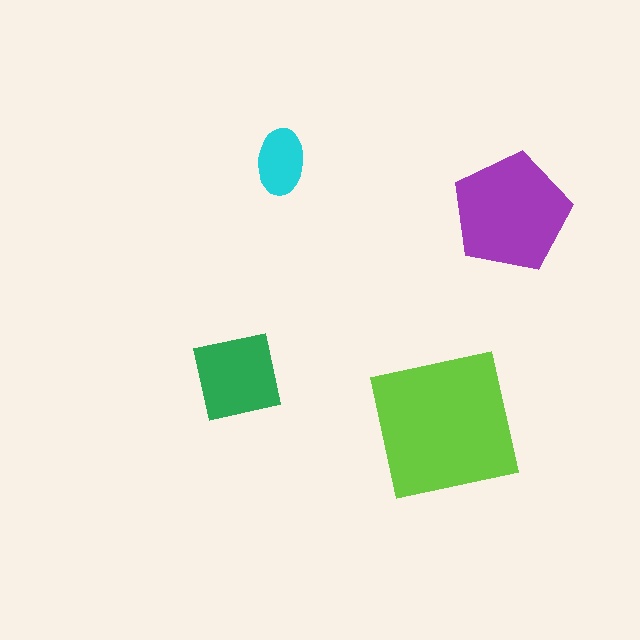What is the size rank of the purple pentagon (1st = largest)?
2nd.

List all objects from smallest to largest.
The cyan ellipse, the green square, the purple pentagon, the lime square.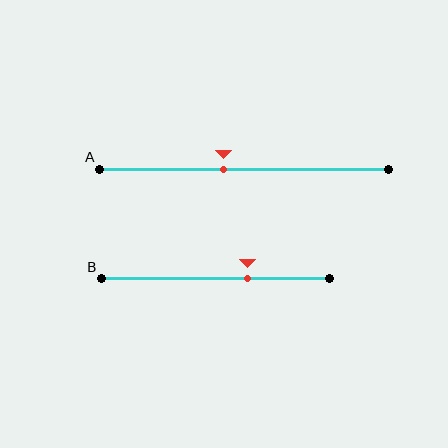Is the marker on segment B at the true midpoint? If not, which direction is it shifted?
No, the marker on segment B is shifted to the right by about 14% of the segment length.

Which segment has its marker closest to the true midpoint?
Segment A has its marker closest to the true midpoint.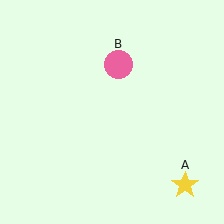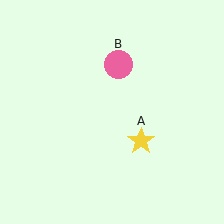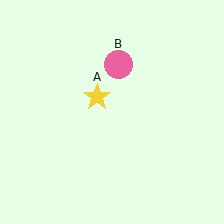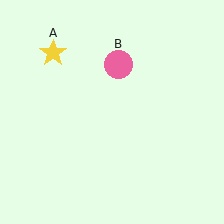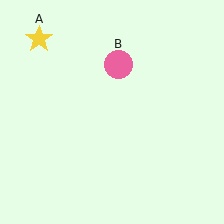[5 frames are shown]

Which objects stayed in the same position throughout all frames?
Pink circle (object B) remained stationary.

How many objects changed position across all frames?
1 object changed position: yellow star (object A).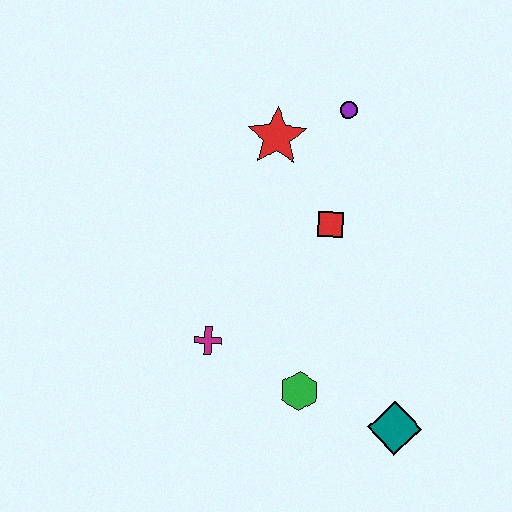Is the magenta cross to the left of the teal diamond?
Yes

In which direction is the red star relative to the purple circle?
The red star is to the left of the purple circle.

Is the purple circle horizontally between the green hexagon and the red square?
No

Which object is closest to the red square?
The red star is closest to the red square.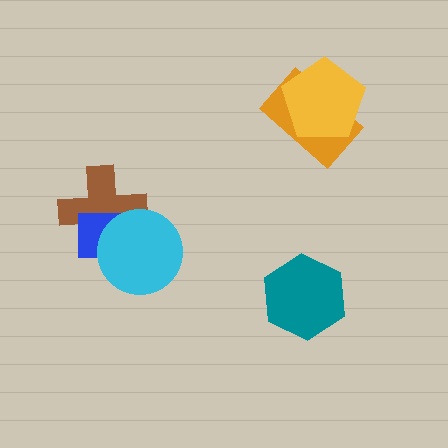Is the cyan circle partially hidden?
No, no other shape covers it.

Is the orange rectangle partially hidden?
Yes, it is partially covered by another shape.